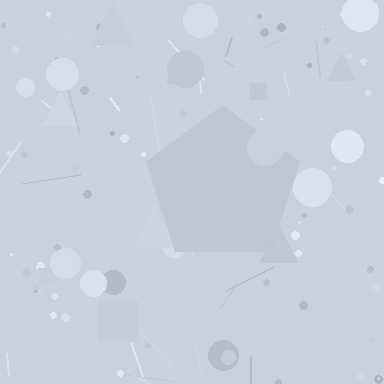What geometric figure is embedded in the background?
A pentagon is embedded in the background.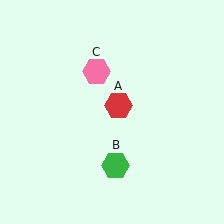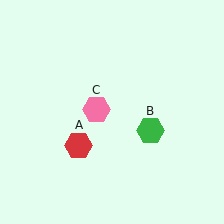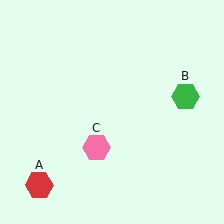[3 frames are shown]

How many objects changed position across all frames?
3 objects changed position: red hexagon (object A), green hexagon (object B), pink hexagon (object C).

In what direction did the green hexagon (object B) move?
The green hexagon (object B) moved up and to the right.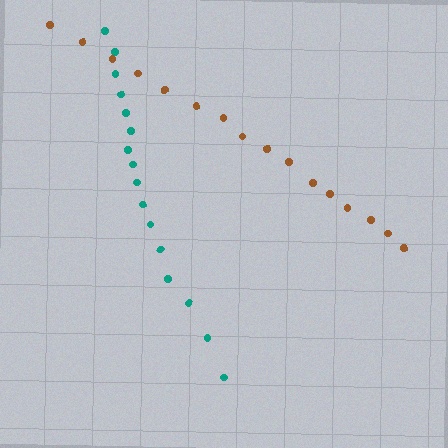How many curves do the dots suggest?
There are 2 distinct paths.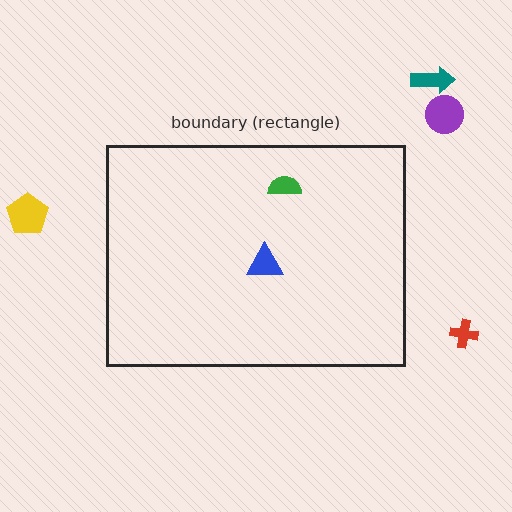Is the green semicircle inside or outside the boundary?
Inside.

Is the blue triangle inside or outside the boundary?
Inside.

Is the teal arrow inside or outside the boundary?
Outside.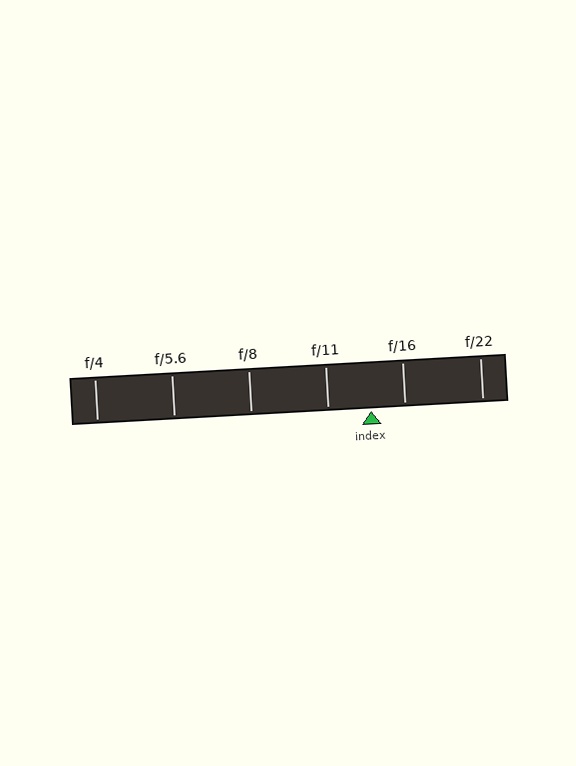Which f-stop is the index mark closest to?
The index mark is closest to f/16.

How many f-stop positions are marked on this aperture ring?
There are 6 f-stop positions marked.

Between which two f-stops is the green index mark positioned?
The index mark is between f/11 and f/16.